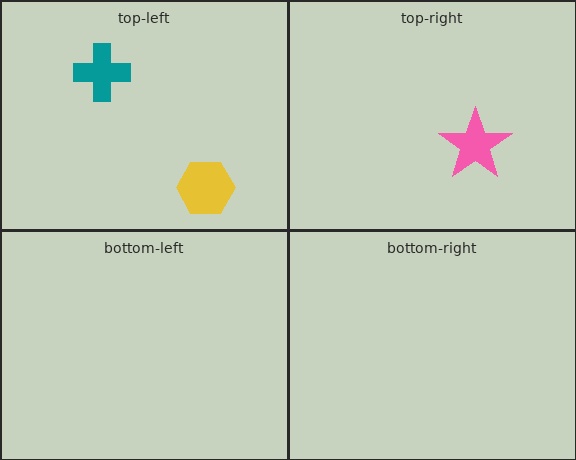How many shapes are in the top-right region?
1.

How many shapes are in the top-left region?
2.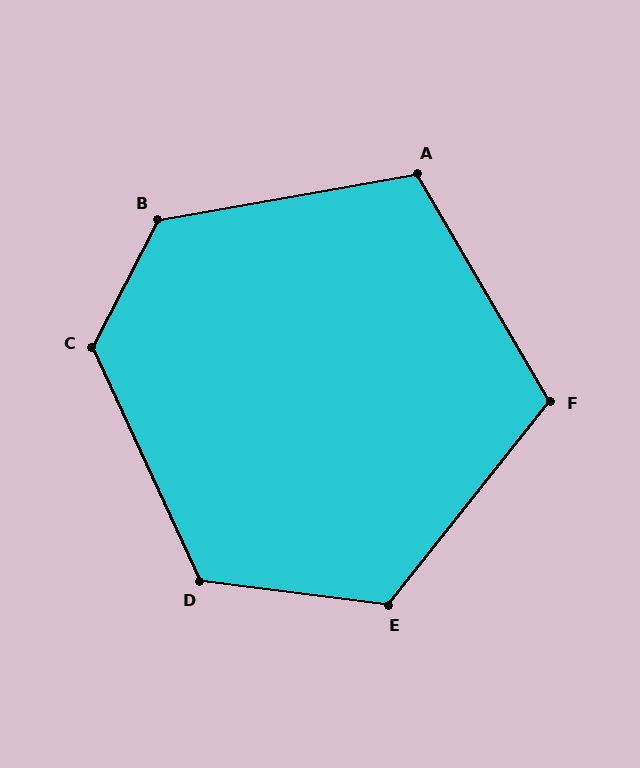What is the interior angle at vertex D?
Approximately 122 degrees (obtuse).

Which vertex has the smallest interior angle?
A, at approximately 110 degrees.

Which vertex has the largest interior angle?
C, at approximately 128 degrees.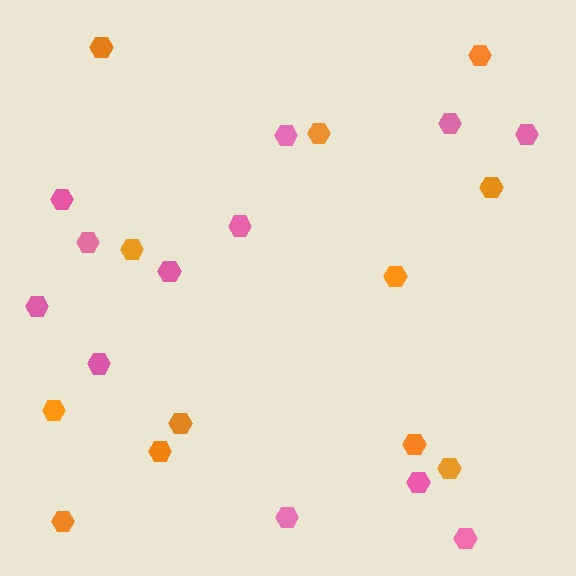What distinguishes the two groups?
There are 2 groups: one group of orange hexagons (12) and one group of pink hexagons (12).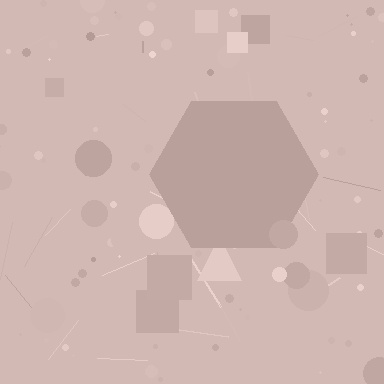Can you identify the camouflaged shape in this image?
The camouflaged shape is a hexagon.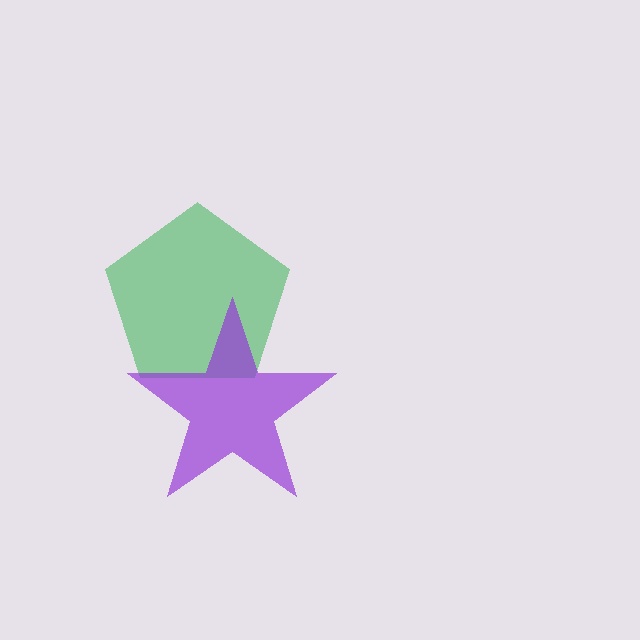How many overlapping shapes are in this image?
There are 2 overlapping shapes in the image.